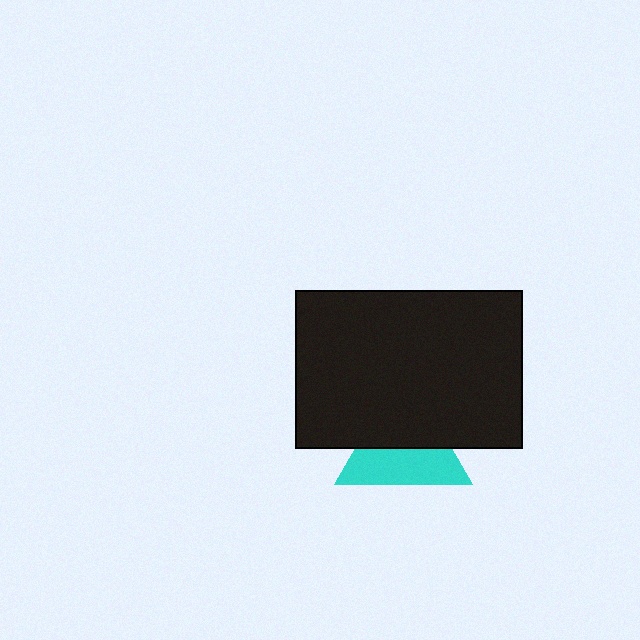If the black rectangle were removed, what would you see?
You would see the complete cyan triangle.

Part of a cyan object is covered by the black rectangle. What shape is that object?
It is a triangle.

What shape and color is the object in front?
The object in front is a black rectangle.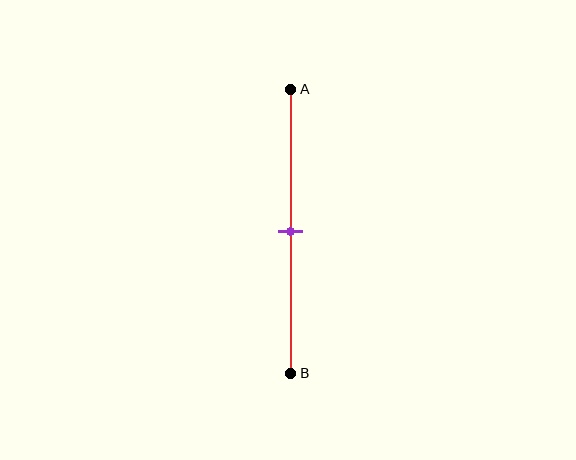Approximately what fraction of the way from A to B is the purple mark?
The purple mark is approximately 50% of the way from A to B.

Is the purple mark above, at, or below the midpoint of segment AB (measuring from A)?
The purple mark is approximately at the midpoint of segment AB.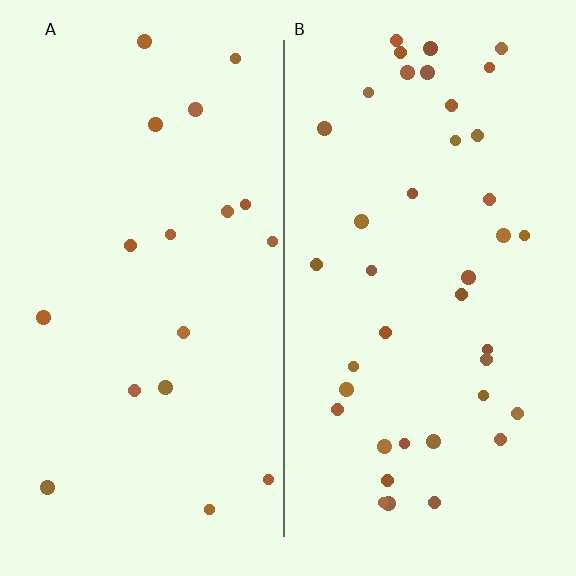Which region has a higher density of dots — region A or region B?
B (the right).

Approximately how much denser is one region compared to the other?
Approximately 2.2× — region B over region A.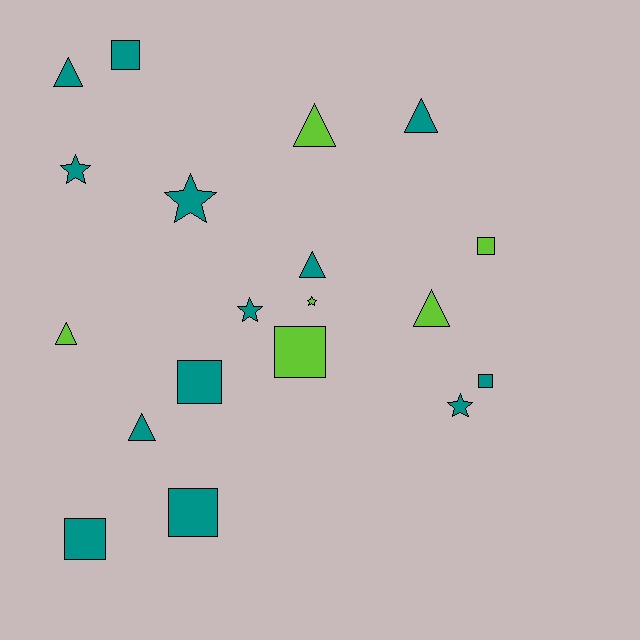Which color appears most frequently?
Teal, with 13 objects.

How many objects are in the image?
There are 19 objects.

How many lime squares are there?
There are 2 lime squares.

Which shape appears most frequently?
Square, with 7 objects.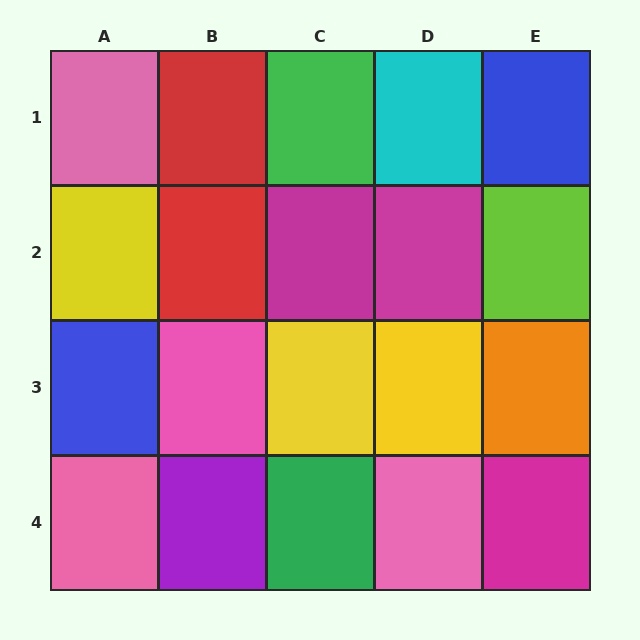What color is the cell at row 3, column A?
Blue.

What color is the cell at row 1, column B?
Red.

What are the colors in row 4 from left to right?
Pink, purple, green, pink, magenta.